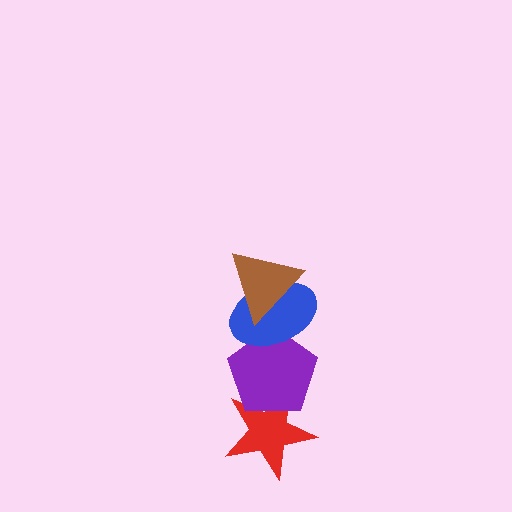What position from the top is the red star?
The red star is 4th from the top.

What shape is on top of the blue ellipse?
The brown triangle is on top of the blue ellipse.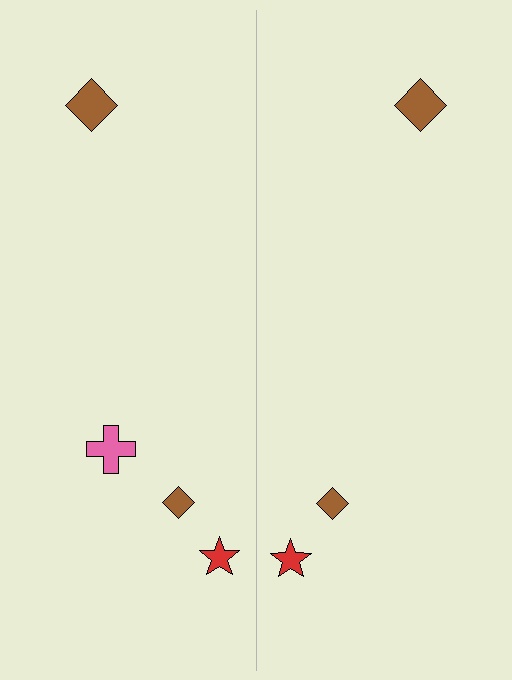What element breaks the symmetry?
A pink cross is missing from the right side.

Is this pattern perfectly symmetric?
No, the pattern is not perfectly symmetric. A pink cross is missing from the right side.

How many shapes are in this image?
There are 7 shapes in this image.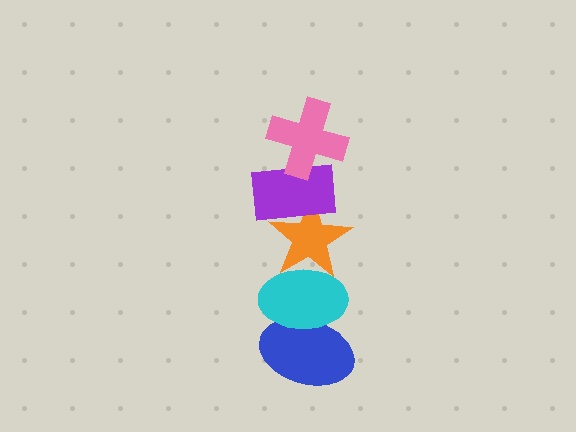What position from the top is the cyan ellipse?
The cyan ellipse is 4th from the top.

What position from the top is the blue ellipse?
The blue ellipse is 5th from the top.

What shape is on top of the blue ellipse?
The cyan ellipse is on top of the blue ellipse.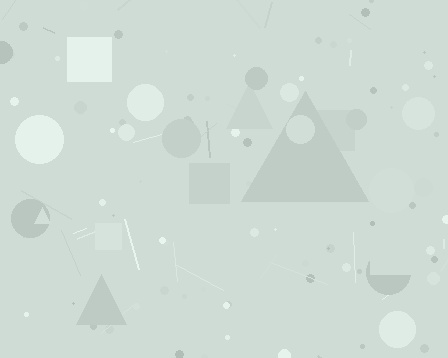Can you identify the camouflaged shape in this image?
The camouflaged shape is a triangle.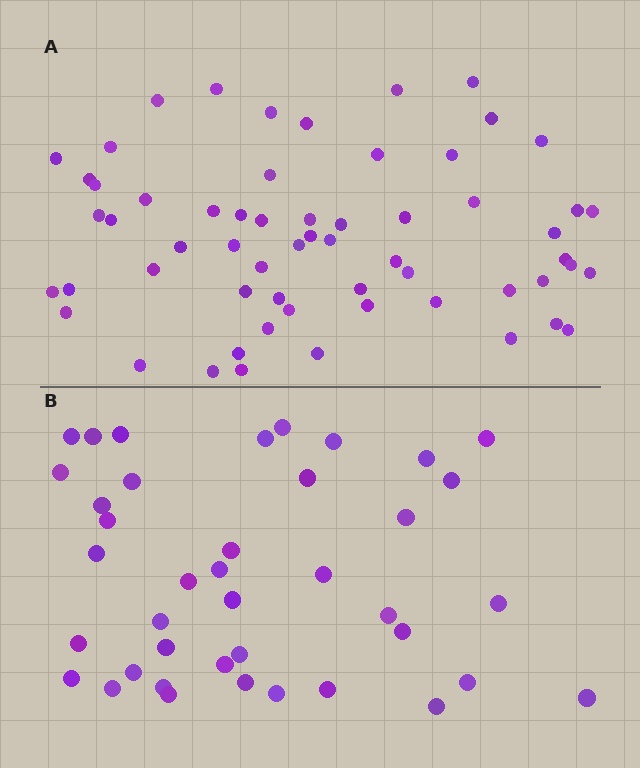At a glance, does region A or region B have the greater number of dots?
Region A (the top region) has more dots.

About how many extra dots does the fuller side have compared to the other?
Region A has approximately 20 more dots than region B.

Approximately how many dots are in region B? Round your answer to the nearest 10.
About 40 dots.